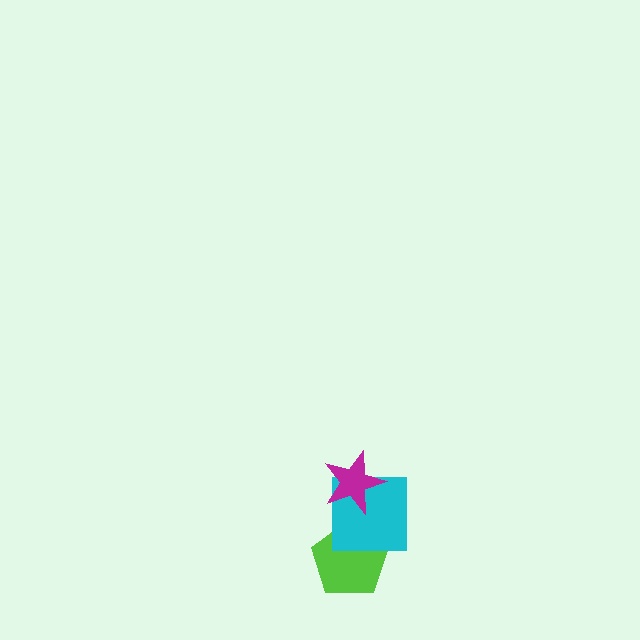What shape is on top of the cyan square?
The magenta star is on top of the cyan square.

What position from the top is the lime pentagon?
The lime pentagon is 3rd from the top.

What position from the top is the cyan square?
The cyan square is 2nd from the top.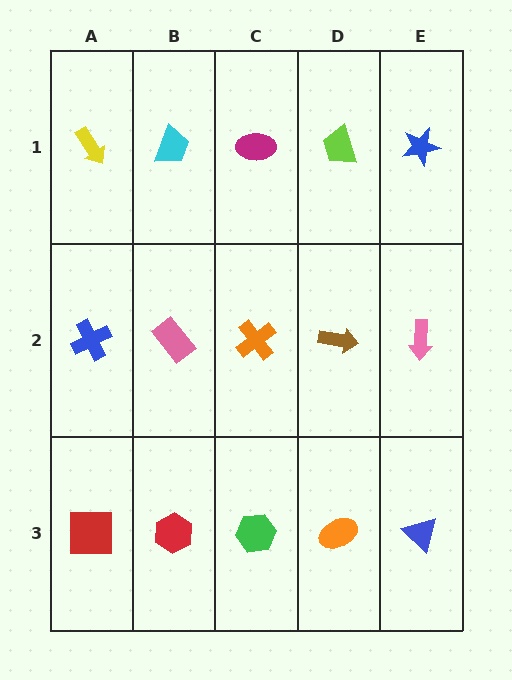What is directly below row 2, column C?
A green hexagon.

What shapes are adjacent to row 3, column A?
A blue cross (row 2, column A), a red hexagon (row 3, column B).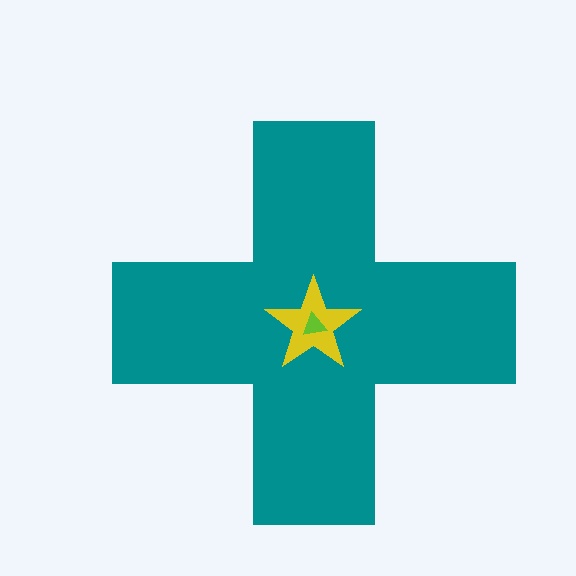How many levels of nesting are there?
3.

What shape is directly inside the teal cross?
The yellow star.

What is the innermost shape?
The lime triangle.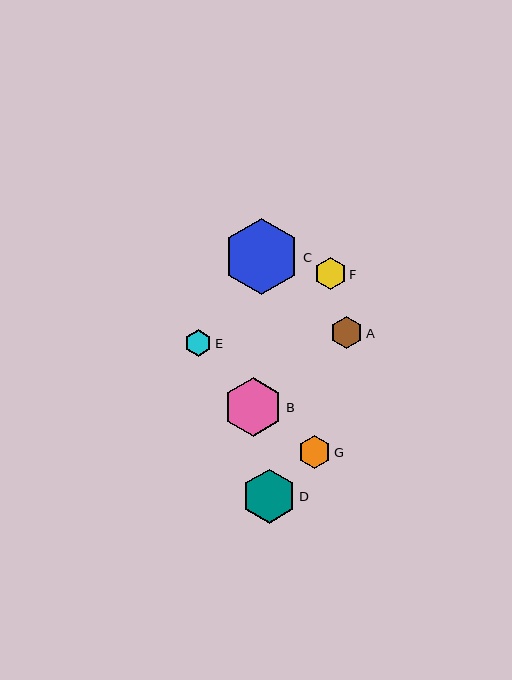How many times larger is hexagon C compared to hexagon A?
Hexagon C is approximately 2.4 times the size of hexagon A.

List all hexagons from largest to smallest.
From largest to smallest: C, B, D, G, A, F, E.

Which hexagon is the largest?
Hexagon C is the largest with a size of approximately 77 pixels.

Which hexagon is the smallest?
Hexagon E is the smallest with a size of approximately 27 pixels.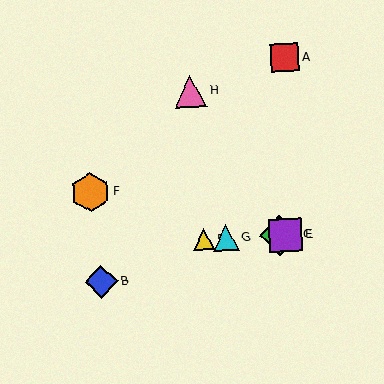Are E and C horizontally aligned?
Yes, both are at y≈235.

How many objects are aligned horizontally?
4 objects (C, D, E, G) are aligned horizontally.